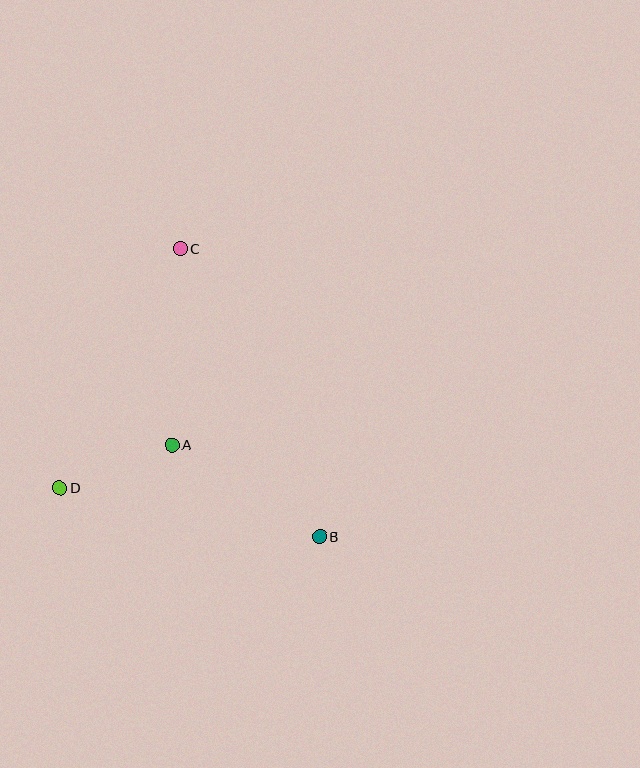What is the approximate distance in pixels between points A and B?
The distance between A and B is approximately 174 pixels.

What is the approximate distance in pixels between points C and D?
The distance between C and D is approximately 268 pixels.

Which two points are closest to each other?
Points A and D are closest to each other.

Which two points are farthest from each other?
Points B and C are farthest from each other.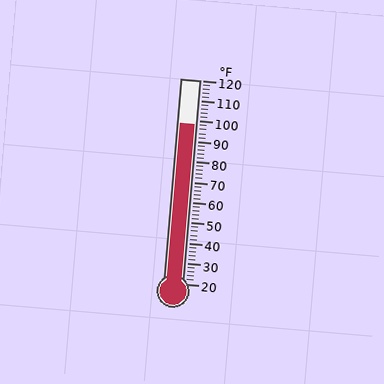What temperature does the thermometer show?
The thermometer shows approximately 98°F.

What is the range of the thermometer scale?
The thermometer scale ranges from 20°F to 120°F.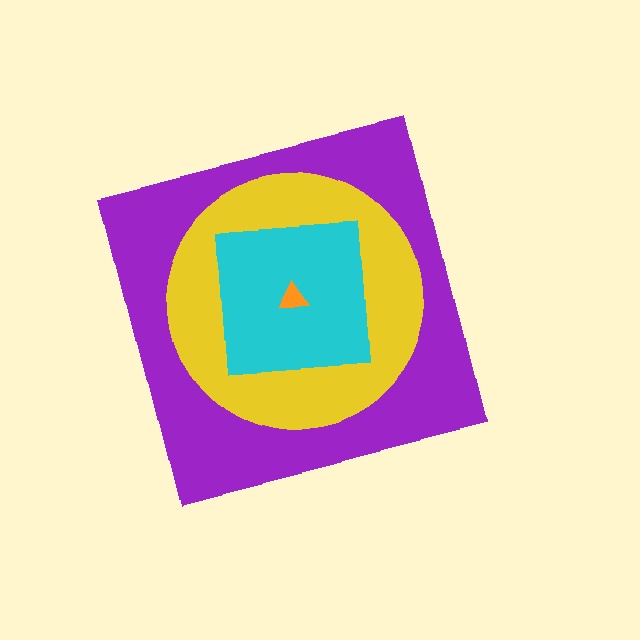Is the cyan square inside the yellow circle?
Yes.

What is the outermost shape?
The purple square.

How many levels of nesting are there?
4.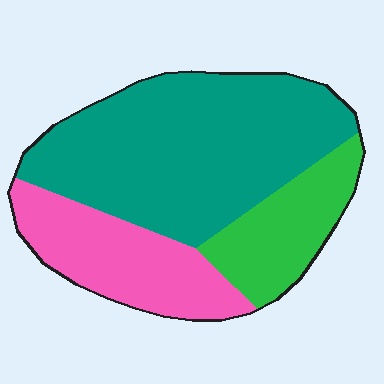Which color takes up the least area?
Green, at roughly 20%.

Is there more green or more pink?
Pink.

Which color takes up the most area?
Teal, at roughly 55%.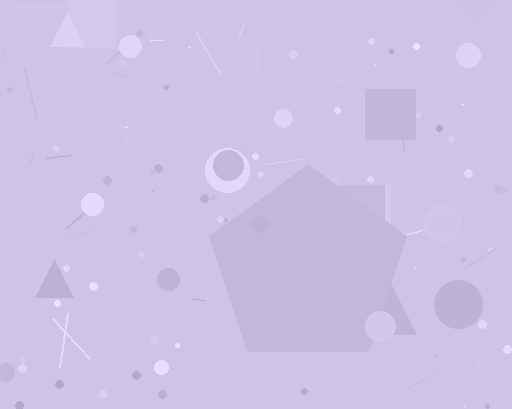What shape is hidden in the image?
A pentagon is hidden in the image.